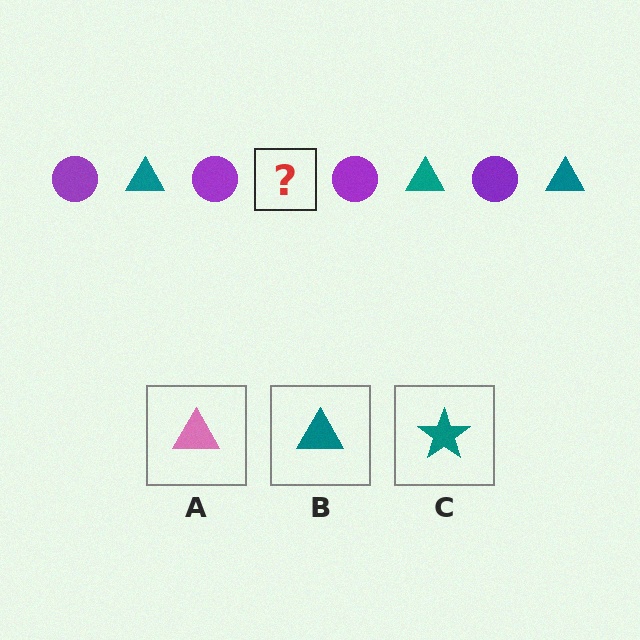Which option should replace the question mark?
Option B.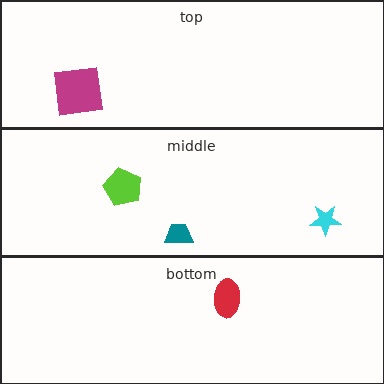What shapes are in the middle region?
The cyan star, the teal trapezoid, the lime pentagon.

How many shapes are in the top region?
1.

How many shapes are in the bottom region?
1.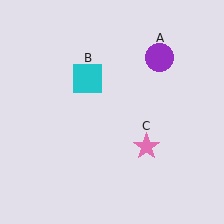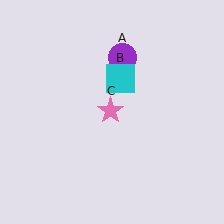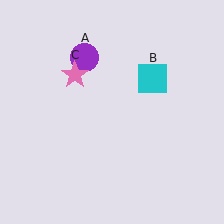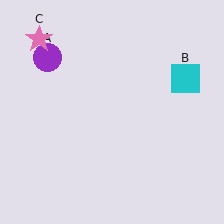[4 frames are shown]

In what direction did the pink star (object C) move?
The pink star (object C) moved up and to the left.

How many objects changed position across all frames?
3 objects changed position: purple circle (object A), cyan square (object B), pink star (object C).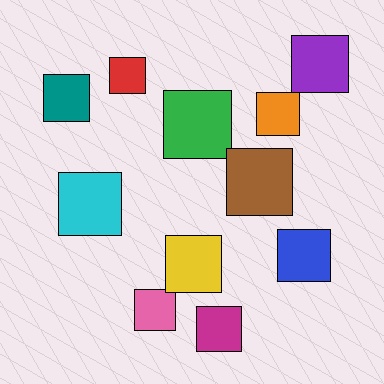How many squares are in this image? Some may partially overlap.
There are 11 squares.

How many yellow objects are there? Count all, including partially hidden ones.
There is 1 yellow object.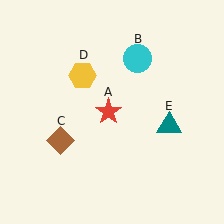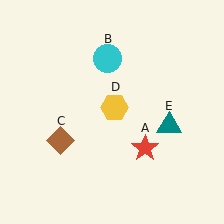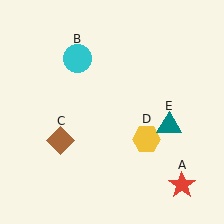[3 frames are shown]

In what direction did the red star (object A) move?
The red star (object A) moved down and to the right.